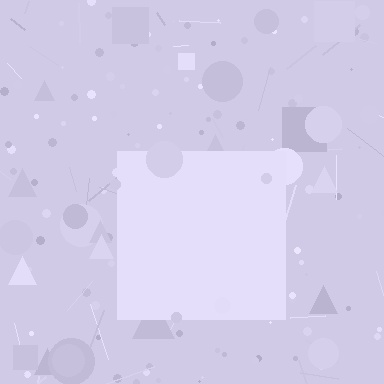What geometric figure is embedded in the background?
A square is embedded in the background.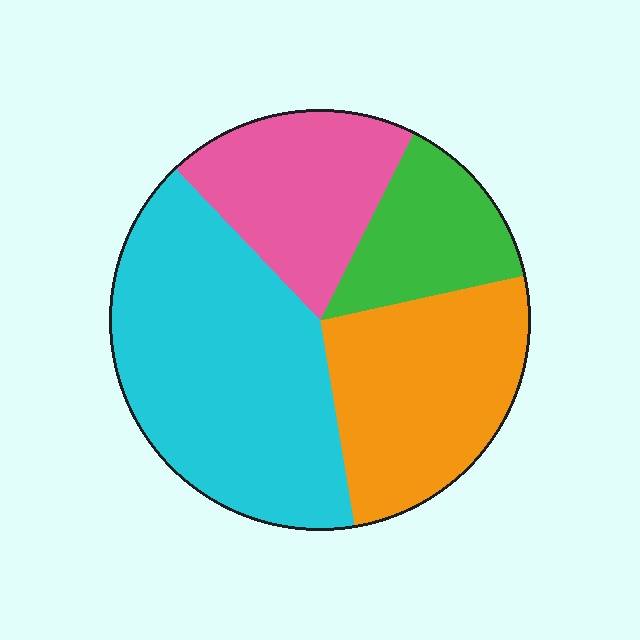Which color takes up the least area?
Green, at roughly 15%.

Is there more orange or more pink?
Orange.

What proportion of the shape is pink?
Pink takes up about one fifth (1/5) of the shape.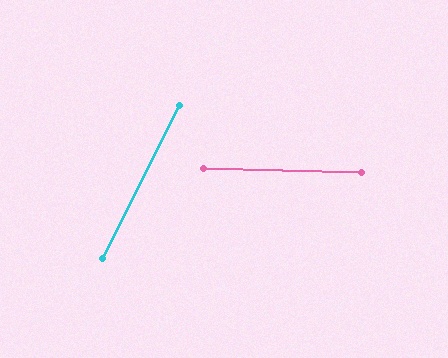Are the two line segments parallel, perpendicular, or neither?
Neither parallel nor perpendicular — they differ by about 65°.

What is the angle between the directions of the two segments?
Approximately 65 degrees.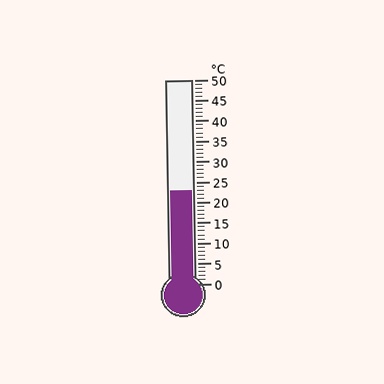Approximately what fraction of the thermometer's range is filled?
The thermometer is filled to approximately 45% of its range.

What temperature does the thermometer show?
The thermometer shows approximately 23°C.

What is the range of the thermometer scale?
The thermometer scale ranges from 0°C to 50°C.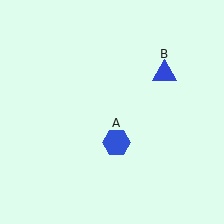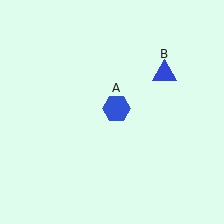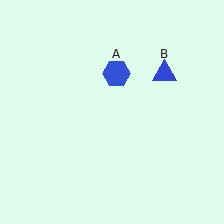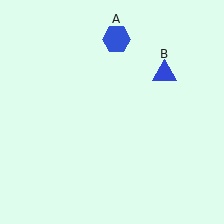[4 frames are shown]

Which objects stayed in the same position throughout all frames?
Blue triangle (object B) remained stationary.